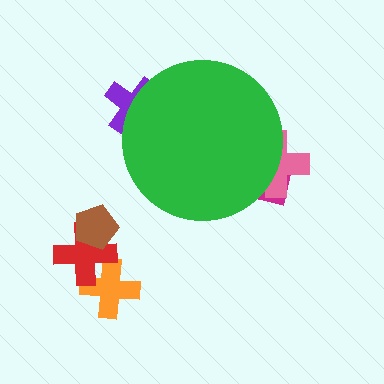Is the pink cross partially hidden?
Yes, the pink cross is partially hidden behind the green circle.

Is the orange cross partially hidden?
No, the orange cross is fully visible.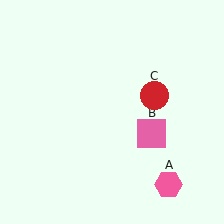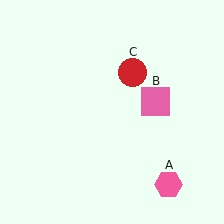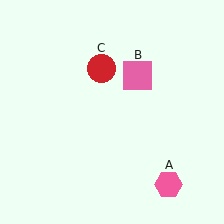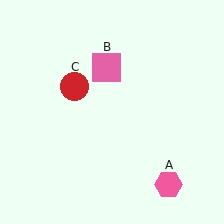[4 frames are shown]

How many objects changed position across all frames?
2 objects changed position: pink square (object B), red circle (object C).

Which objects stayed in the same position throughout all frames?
Pink hexagon (object A) remained stationary.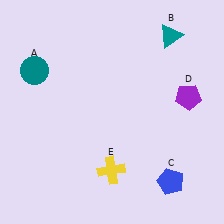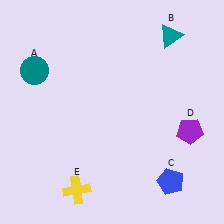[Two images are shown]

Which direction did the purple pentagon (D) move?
The purple pentagon (D) moved down.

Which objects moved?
The objects that moved are: the purple pentagon (D), the yellow cross (E).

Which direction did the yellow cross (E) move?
The yellow cross (E) moved left.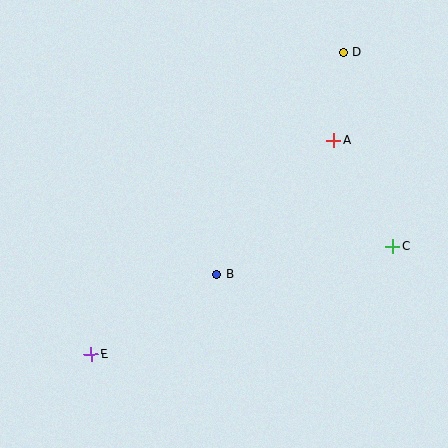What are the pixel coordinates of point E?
Point E is at (91, 354).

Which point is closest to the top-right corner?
Point D is closest to the top-right corner.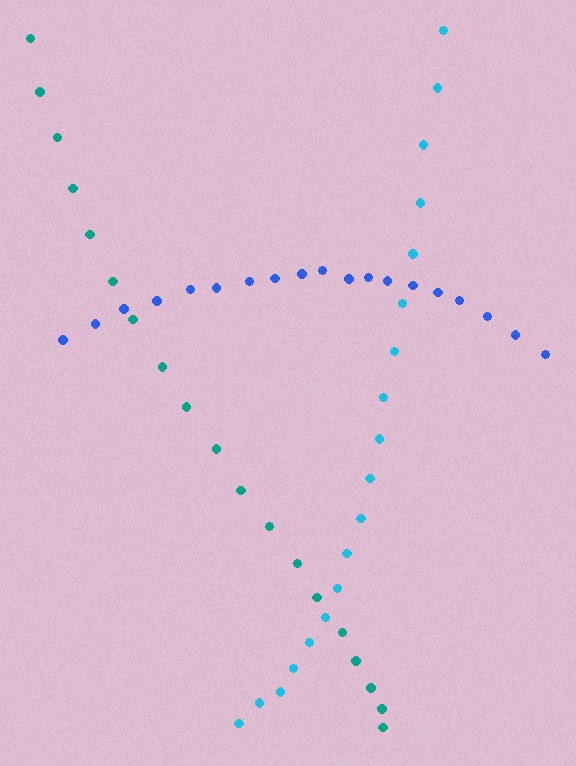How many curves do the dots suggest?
There are 3 distinct paths.